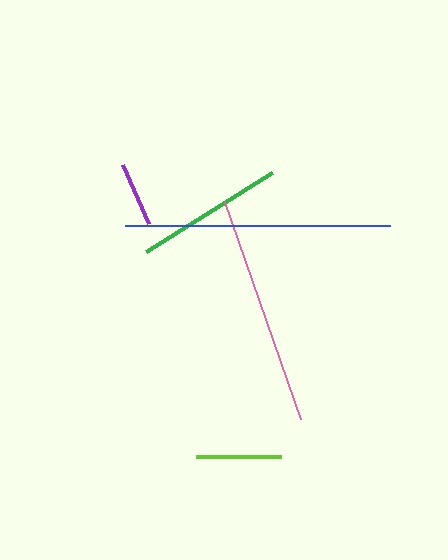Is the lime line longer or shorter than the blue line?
The blue line is longer than the lime line.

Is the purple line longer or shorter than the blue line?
The blue line is longer than the purple line.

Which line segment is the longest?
The blue line is the longest at approximately 264 pixels.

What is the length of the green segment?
The green segment is approximately 149 pixels long.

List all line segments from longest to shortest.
From longest to shortest: blue, pink, green, lime, purple.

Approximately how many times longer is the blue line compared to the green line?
The blue line is approximately 1.8 times the length of the green line.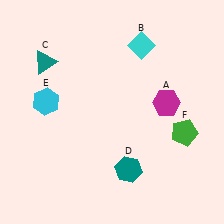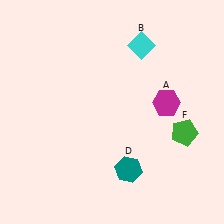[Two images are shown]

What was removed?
The cyan hexagon (E), the teal triangle (C) were removed in Image 2.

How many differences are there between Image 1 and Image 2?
There are 2 differences between the two images.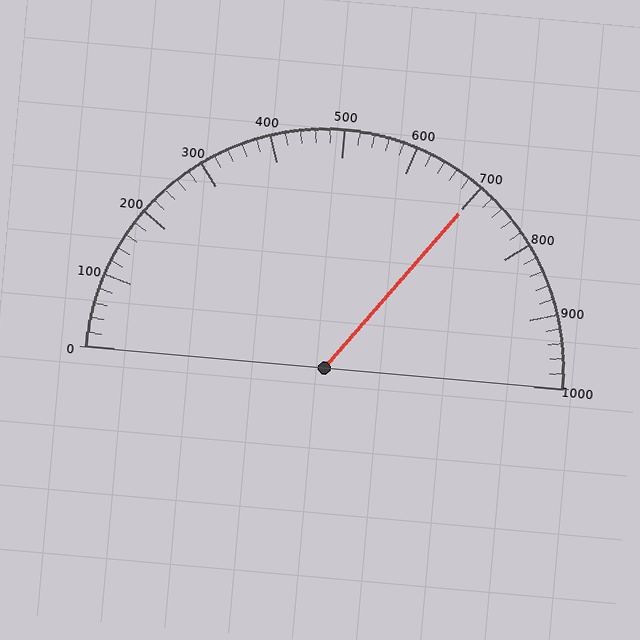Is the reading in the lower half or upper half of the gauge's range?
The reading is in the upper half of the range (0 to 1000).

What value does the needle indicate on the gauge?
The needle indicates approximately 700.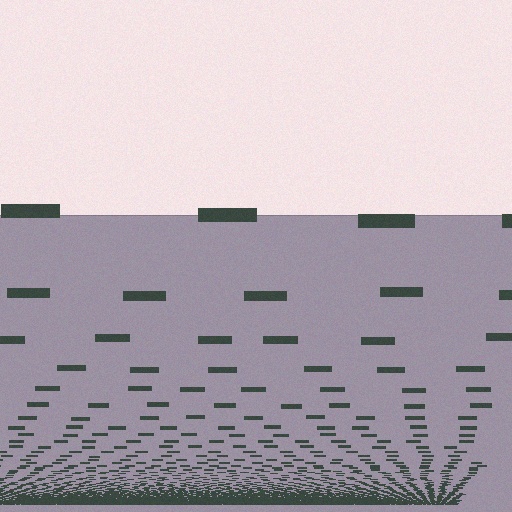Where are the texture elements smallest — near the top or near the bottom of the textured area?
Near the bottom.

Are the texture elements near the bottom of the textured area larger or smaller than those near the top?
Smaller. The gradient is inverted — elements near the bottom are smaller and denser.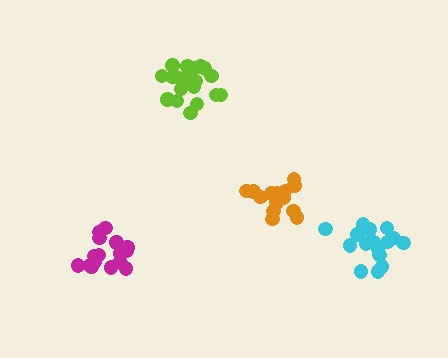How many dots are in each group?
Group 1: 16 dots, Group 2: 21 dots, Group 3: 16 dots, Group 4: 17 dots (70 total).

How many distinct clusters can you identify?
There are 4 distinct clusters.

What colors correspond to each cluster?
The clusters are colored: cyan, lime, magenta, orange.